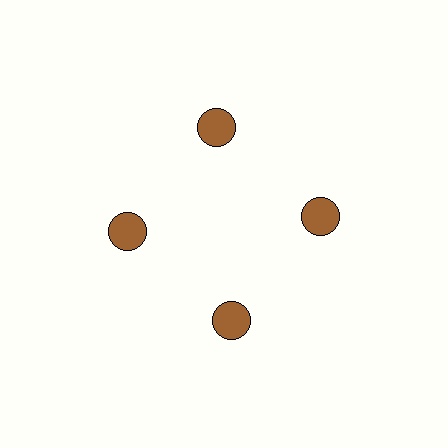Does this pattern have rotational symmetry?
Yes, this pattern has 4-fold rotational symmetry. It looks the same after rotating 90 degrees around the center.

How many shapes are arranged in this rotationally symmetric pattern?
There are 4 shapes, arranged in 4 groups of 1.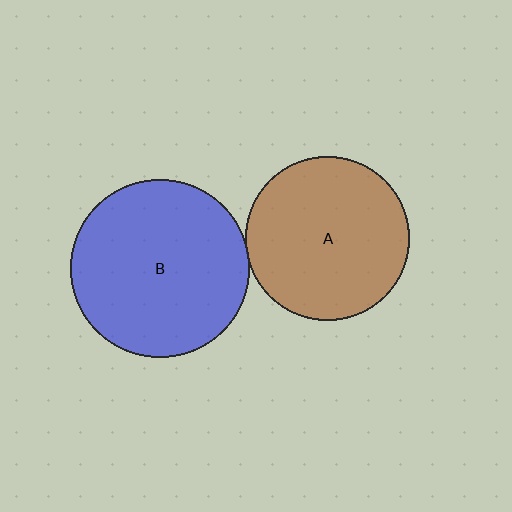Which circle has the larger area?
Circle B (blue).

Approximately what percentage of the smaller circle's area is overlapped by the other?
Approximately 5%.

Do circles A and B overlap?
Yes.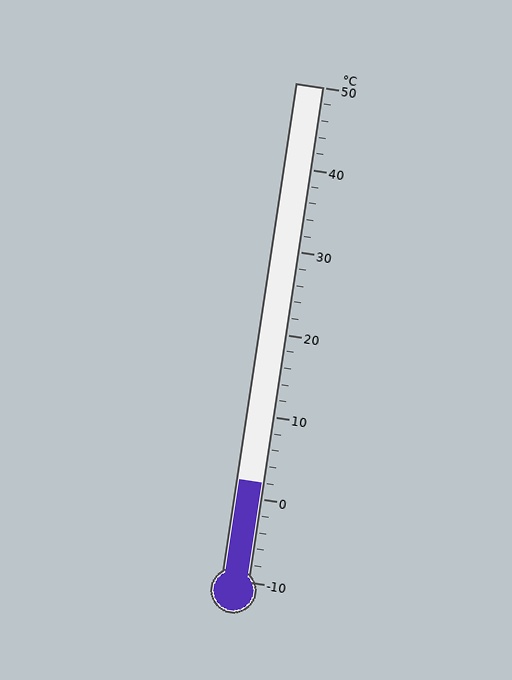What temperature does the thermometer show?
The thermometer shows approximately 2°C.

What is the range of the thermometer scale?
The thermometer scale ranges from -10°C to 50°C.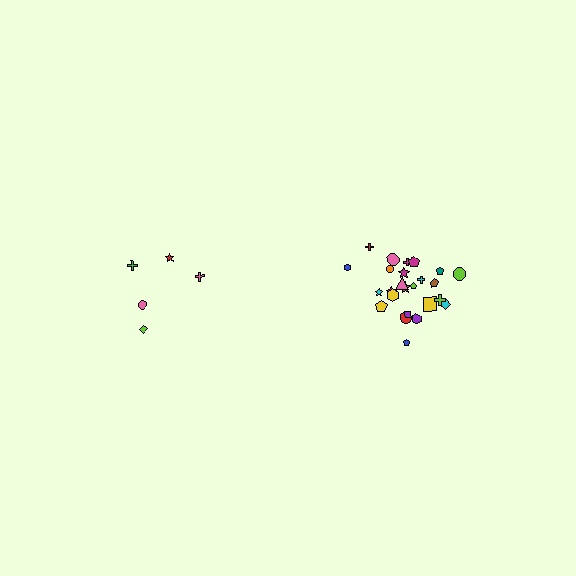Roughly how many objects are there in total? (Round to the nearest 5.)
Roughly 30 objects in total.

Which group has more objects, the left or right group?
The right group.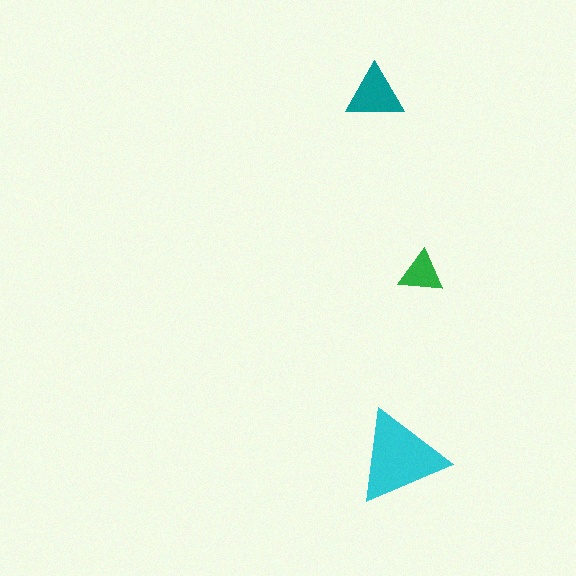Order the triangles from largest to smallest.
the cyan one, the teal one, the green one.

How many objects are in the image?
There are 3 objects in the image.